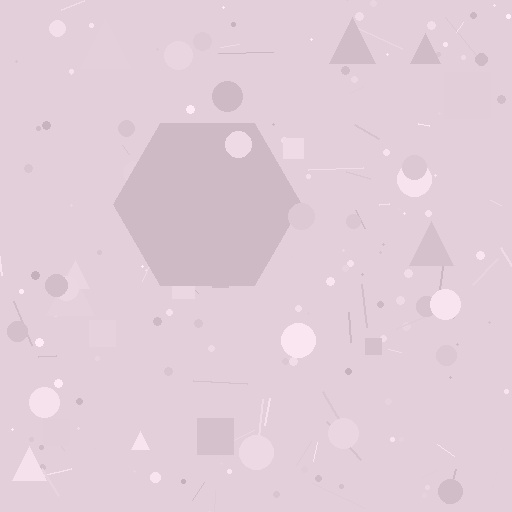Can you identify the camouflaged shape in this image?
The camouflaged shape is a hexagon.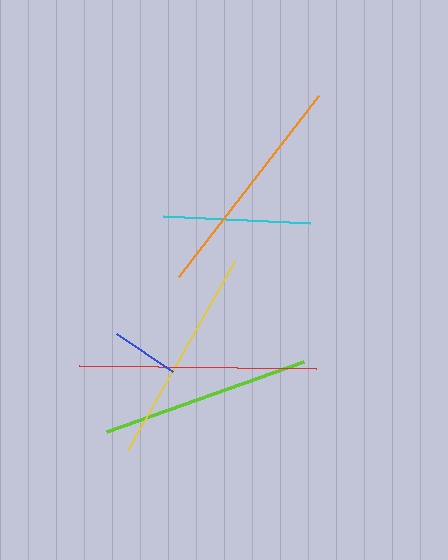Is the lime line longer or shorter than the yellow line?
The yellow line is longer than the lime line.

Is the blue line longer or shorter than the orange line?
The orange line is longer than the blue line.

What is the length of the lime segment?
The lime segment is approximately 209 pixels long.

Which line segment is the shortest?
The blue line is the shortest at approximately 68 pixels.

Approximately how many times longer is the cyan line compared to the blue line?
The cyan line is approximately 2.2 times the length of the blue line.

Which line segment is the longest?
The red line is the longest at approximately 237 pixels.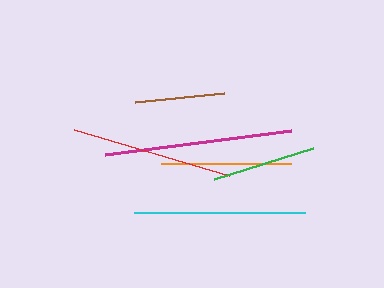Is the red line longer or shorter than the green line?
The red line is longer than the green line.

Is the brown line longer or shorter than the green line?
The green line is longer than the brown line.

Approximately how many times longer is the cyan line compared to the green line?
The cyan line is approximately 1.6 times the length of the green line.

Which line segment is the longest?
The magenta line is the longest at approximately 187 pixels.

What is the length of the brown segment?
The brown segment is approximately 90 pixels long.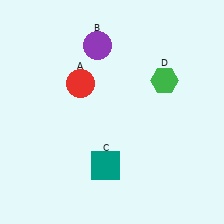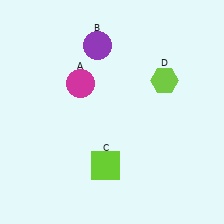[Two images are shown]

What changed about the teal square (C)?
In Image 1, C is teal. In Image 2, it changed to lime.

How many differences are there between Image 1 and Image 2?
There are 3 differences between the two images.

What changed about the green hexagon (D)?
In Image 1, D is green. In Image 2, it changed to lime.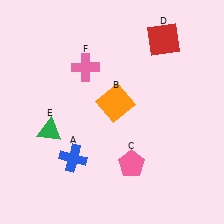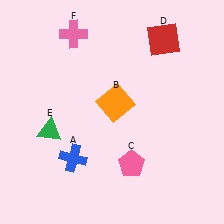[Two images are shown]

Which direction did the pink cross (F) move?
The pink cross (F) moved up.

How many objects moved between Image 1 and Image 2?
1 object moved between the two images.